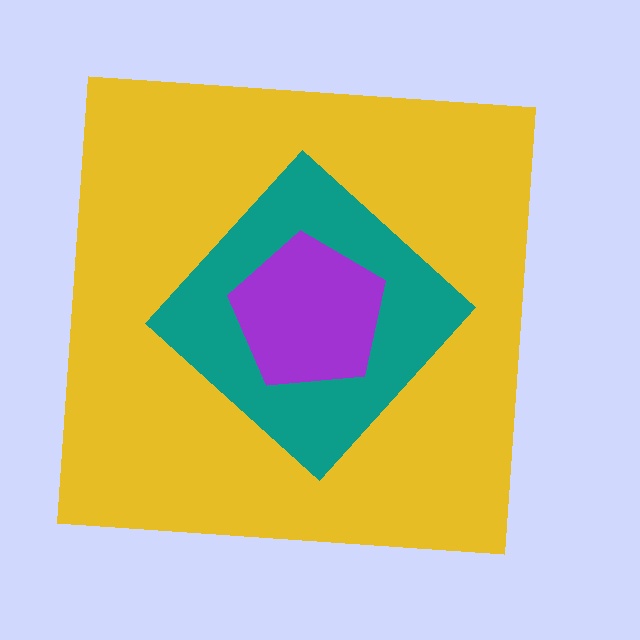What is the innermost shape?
The purple pentagon.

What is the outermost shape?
The yellow square.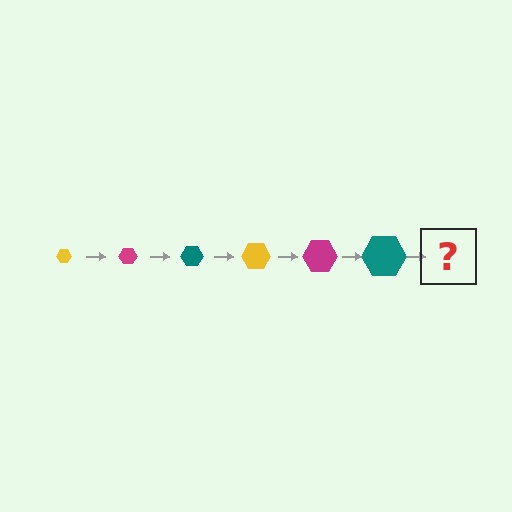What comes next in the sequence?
The next element should be a yellow hexagon, larger than the previous one.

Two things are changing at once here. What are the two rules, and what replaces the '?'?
The two rules are that the hexagon grows larger each step and the color cycles through yellow, magenta, and teal. The '?' should be a yellow hexagon, larger than the previous one.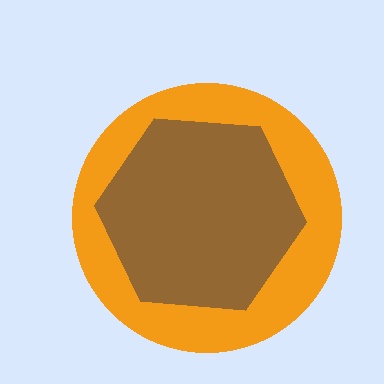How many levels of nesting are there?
2.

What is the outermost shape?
The orange circle.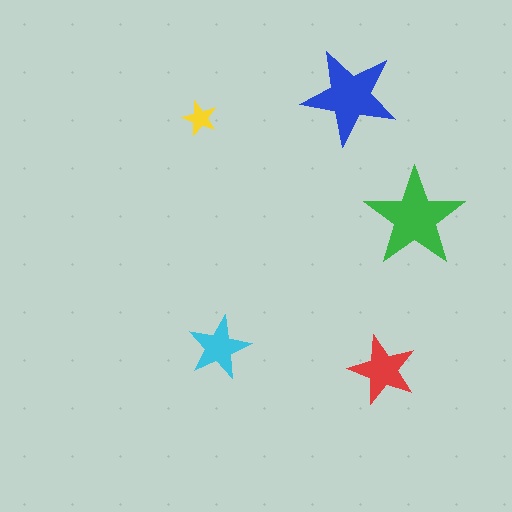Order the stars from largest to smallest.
the green one, the blue one, the red one, the cyan one, the yellow one.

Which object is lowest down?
The red star is bottommost.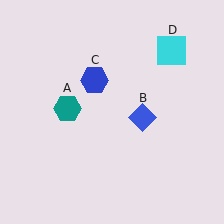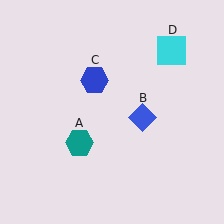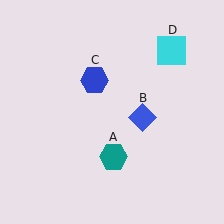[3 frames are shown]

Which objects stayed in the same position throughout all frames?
Blue diamond (object B) and blue hexagon (object C) and cyan square (object D) remained stationary.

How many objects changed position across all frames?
1 object changed position: teal hexagon (object A).